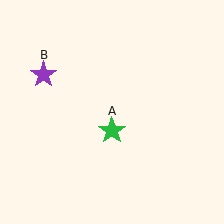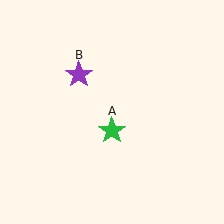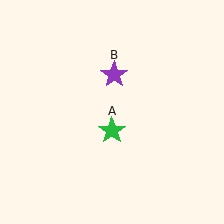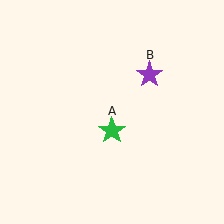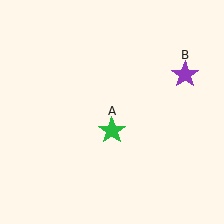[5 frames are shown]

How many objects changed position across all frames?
1 object changed position: purple star (object B).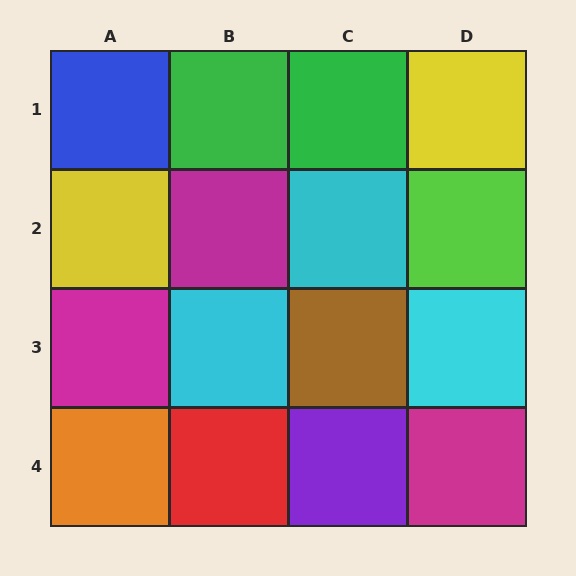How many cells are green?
2 cells are green.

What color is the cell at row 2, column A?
Yellow.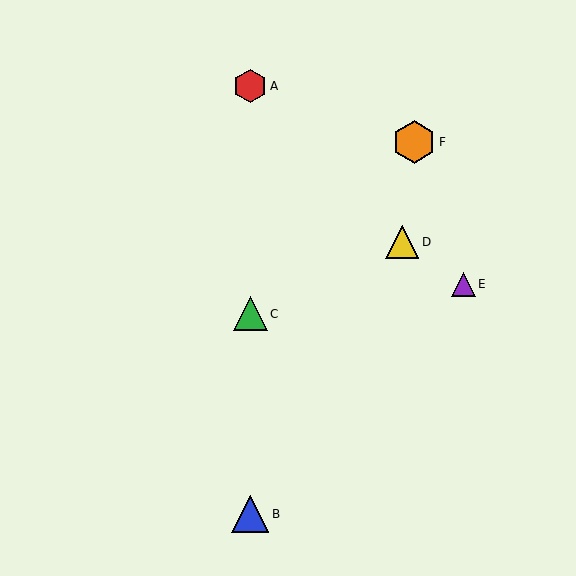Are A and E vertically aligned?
No, A is at x≈250 and E is at x≈463.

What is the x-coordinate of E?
Object E is at x≈463.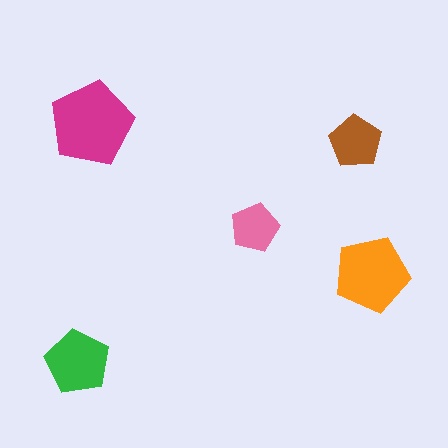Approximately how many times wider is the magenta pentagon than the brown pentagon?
About 1.5 times wider.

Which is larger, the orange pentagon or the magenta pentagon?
The magenta one.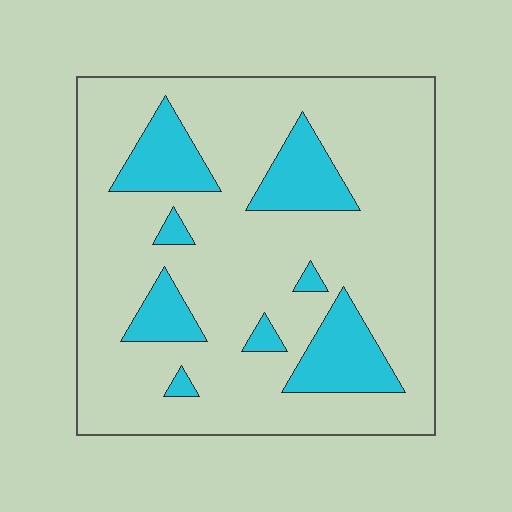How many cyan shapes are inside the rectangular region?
8.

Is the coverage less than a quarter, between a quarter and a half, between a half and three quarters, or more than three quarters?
Less than a quarter.